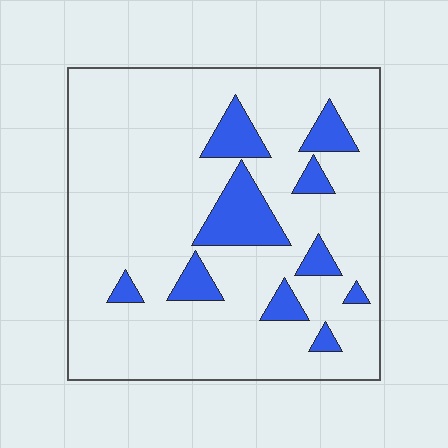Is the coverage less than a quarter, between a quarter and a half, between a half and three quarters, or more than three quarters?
Less than a quarter.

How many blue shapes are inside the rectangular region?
10.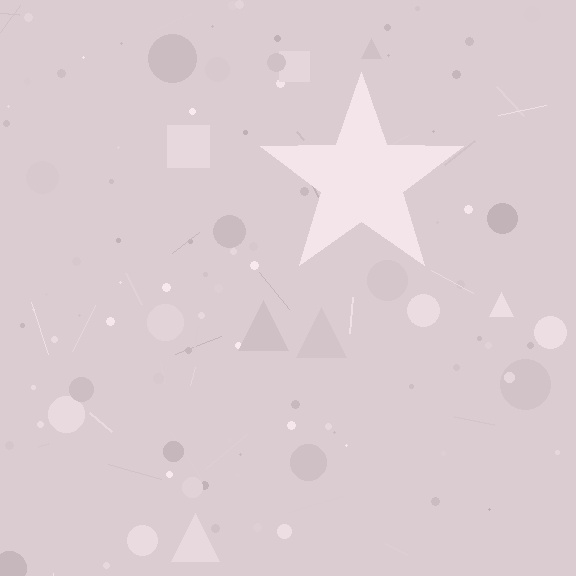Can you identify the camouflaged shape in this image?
The camouflaged shape is a star.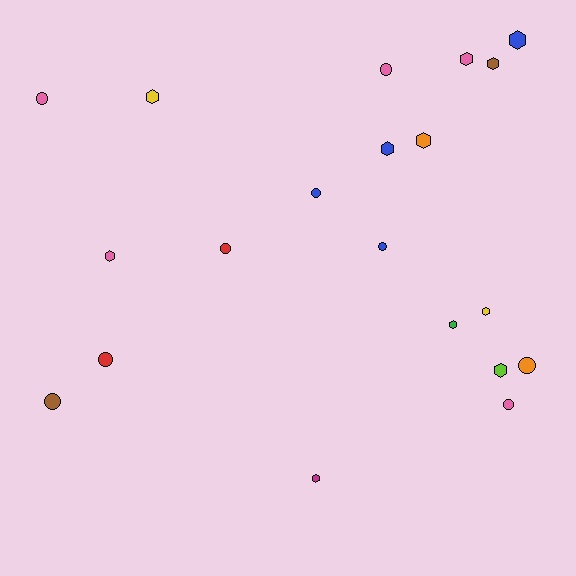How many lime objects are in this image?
There is 1 lime object.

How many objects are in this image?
There are 20 objects.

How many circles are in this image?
There are 9 circles.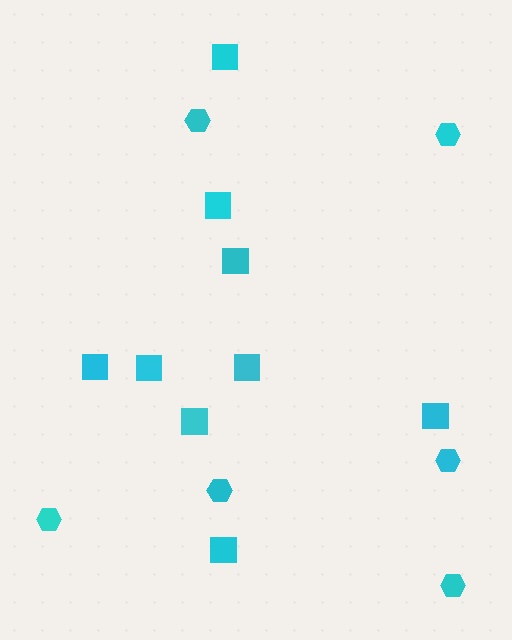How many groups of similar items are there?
There are 2 groups: one group of squares (9) and one group of hexagons (6).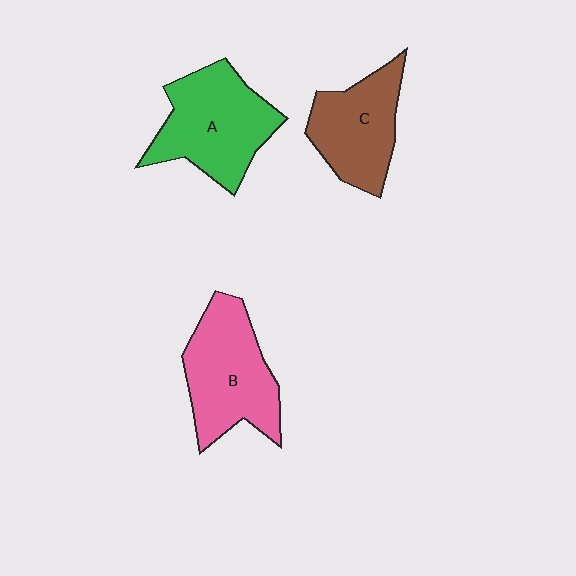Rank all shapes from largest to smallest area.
From largest to smallest: A (green), B (pink), C (brown).